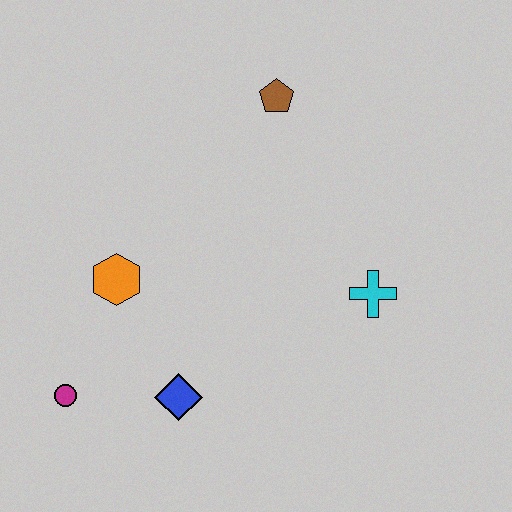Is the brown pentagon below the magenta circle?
No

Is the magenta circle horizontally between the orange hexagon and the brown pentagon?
No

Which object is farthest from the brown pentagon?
The magenta circle is farthest from the brown pentagon.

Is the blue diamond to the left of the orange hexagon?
No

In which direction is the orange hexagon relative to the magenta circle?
The orange hexagon is above the magenta circle.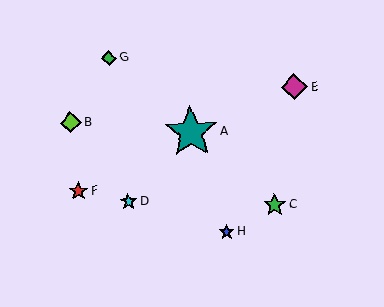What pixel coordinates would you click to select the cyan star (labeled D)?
Click at (128, 202) to select the cyan star D.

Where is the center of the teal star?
The center of the teal star is at (191, 132).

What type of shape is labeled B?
Shape B is a lime diamond.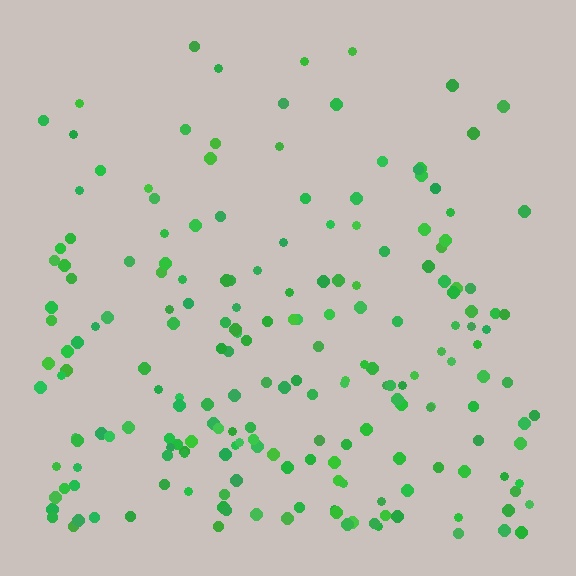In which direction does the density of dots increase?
From top to bottom, with the bottom side densest.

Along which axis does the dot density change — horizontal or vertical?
Vertical.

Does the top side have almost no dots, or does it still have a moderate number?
Still a moderate number, just noticeably fewer than the bottom.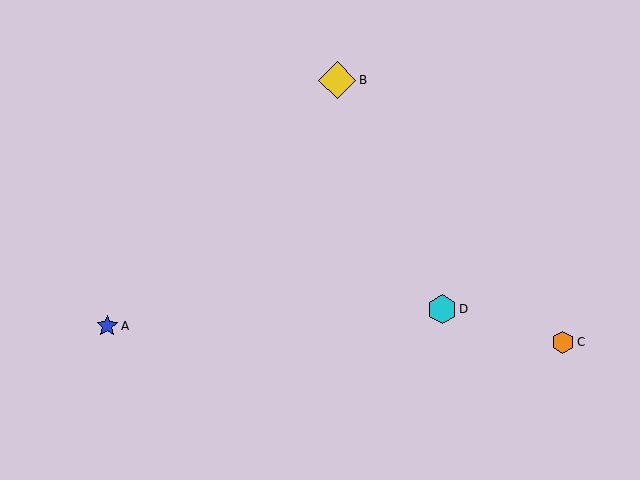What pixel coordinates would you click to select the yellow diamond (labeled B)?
Click at (337, 80) to select the yellow diamond B.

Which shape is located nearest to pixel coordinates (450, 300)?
The cyan hexagon (labeled D) at (442, 309) is nearest to that location.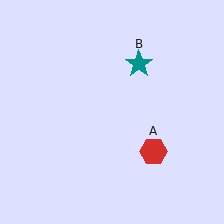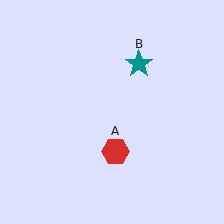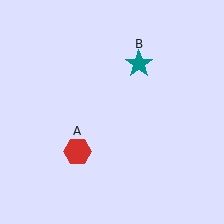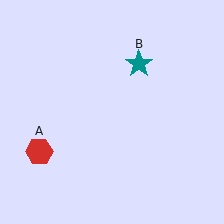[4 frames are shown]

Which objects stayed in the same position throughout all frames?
Teal star (object B) remained stationary.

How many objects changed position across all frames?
1 object changed position: red hexagon (object A).